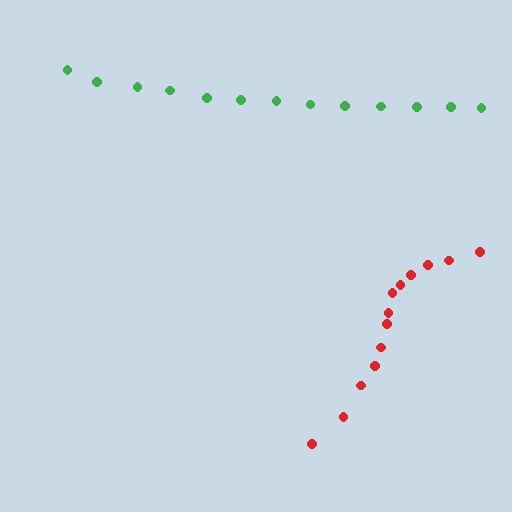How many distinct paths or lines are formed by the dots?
There are 2 distinct paths.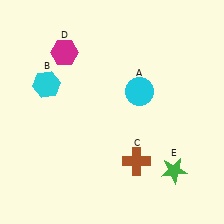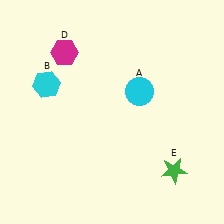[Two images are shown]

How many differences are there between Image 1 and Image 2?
There is 1 difference between the two images.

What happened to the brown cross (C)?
The brown cross (C) was removed in Image 2. It was in the bottom-right area of Image 1.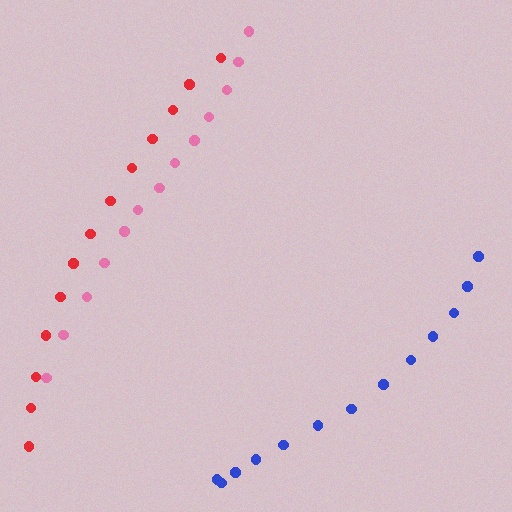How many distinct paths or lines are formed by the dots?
There are 3 distinct paths.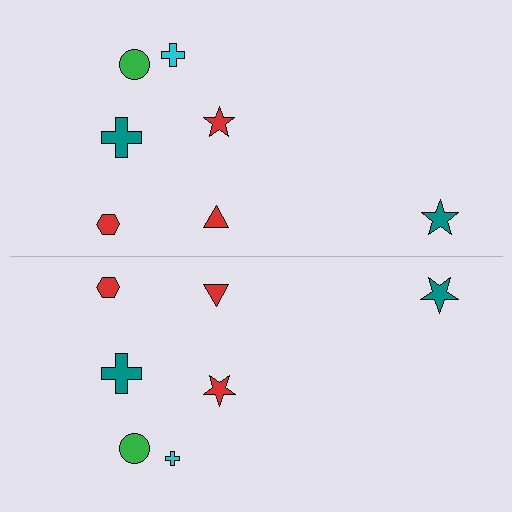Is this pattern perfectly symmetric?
No, the pattern is not perfectly symmetric. The cyan cross on the bottom side has a different size than its mirror counterpart.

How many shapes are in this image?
There are 14 shapes in this image.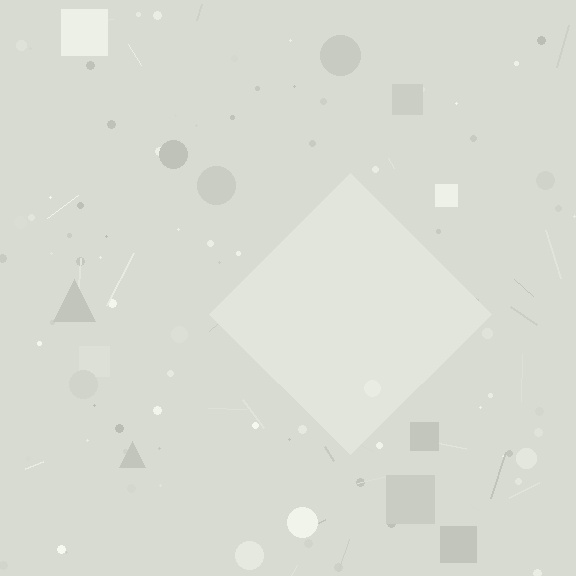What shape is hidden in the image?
A diamond is hidden in the image.